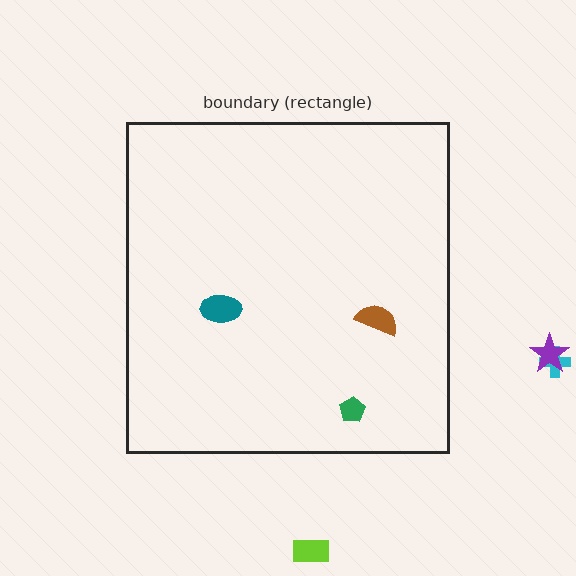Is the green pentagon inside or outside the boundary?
Inside.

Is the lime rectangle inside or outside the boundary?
Outside.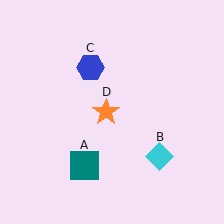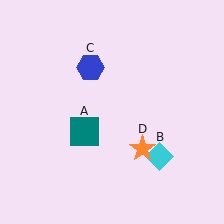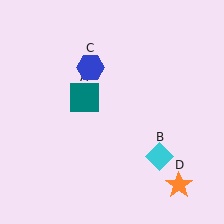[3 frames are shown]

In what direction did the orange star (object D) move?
The orange star (object D) moved down and to the right.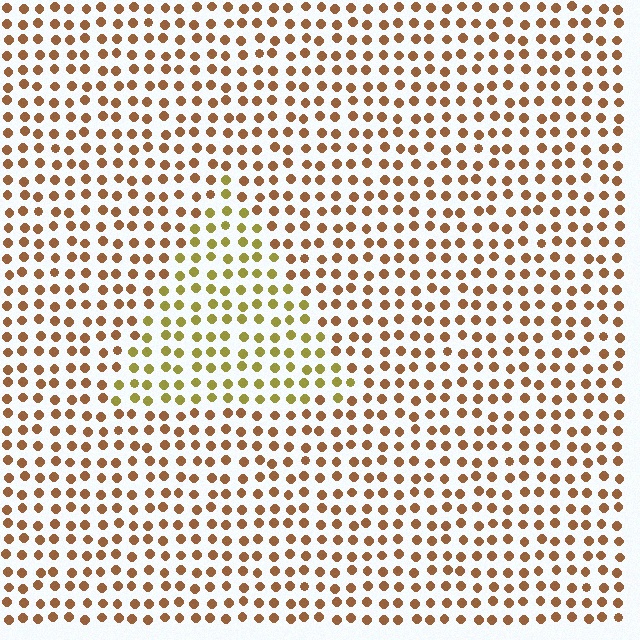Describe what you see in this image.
The image is filled with small brown elements in a uniform arrangement. A triangle-shaped region is visible where the elements are tinted to a slightly different hue, forming a subtle color boundary.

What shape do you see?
I see a triangle.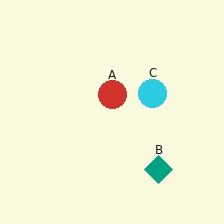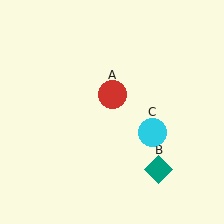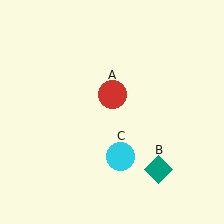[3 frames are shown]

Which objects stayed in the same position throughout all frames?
Red circle (object A) and teal diamond (object B) remained stationary.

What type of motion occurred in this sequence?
The cyan circle (object C) rotated clockwise around the center of the scene.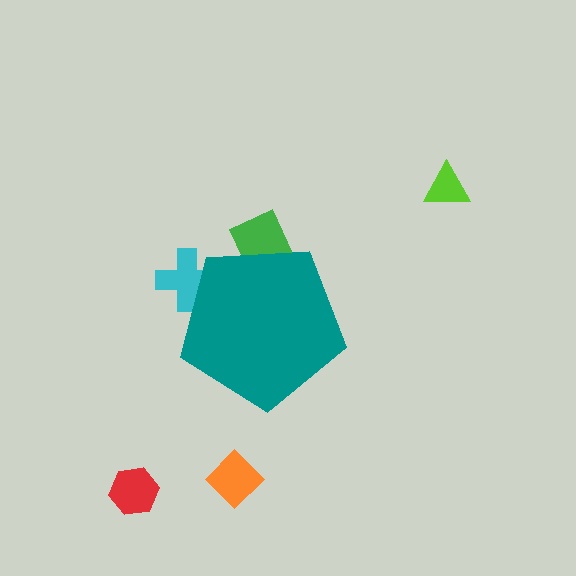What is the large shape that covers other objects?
A teal pentagon.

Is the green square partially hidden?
Yes, the green square is partially hidden behind the teal pentagon.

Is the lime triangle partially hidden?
No, the lime triangle is fully visible.